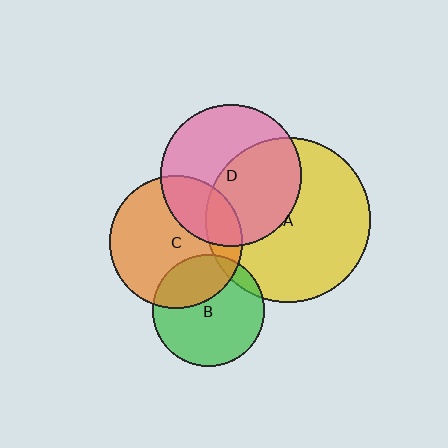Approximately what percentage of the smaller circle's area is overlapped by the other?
Approximately 30%.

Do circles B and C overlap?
Yes.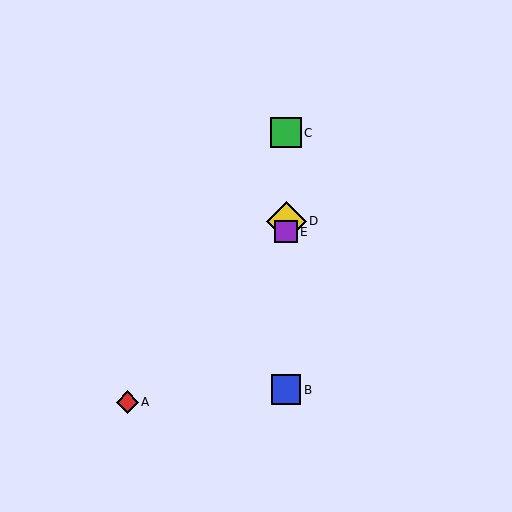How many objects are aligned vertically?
4 objects (B, C, D, E) are aligned vertically.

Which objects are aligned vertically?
Objects B, C, D, E are aligned vertically.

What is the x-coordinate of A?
Object A is at x≈127.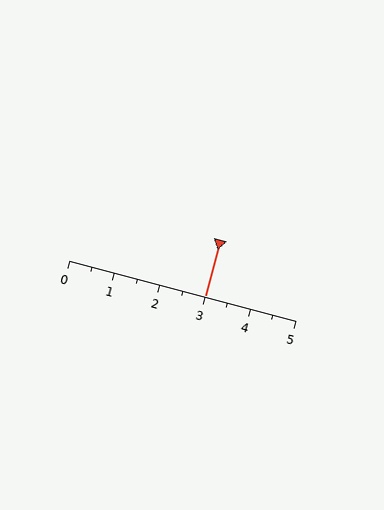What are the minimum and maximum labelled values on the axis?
The axis runs from 0 to 5.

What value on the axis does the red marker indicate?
The marker indicates approximately 3.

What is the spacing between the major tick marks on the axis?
The major ticks are spaced 1 apart.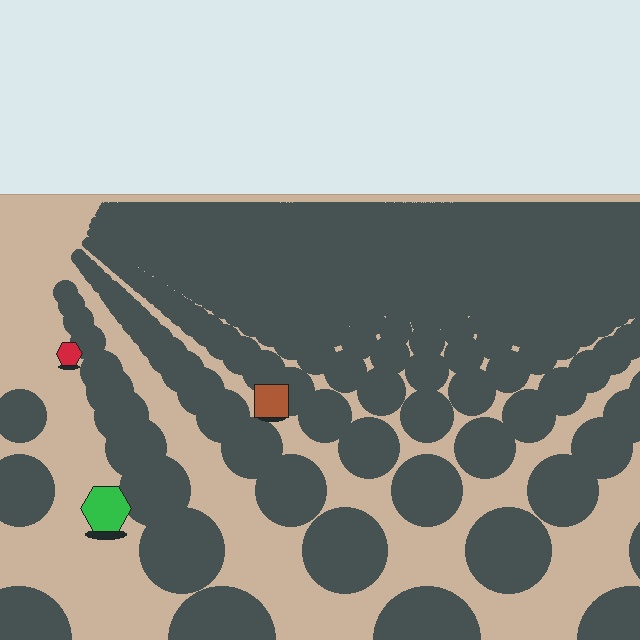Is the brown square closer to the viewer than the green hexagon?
No. The green hexagon is closer — you can tell from the texture gradient: the ground texture is coarser near it.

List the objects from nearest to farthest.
From nearest to farthest: the green hexagon, the brown square, the red hexagon.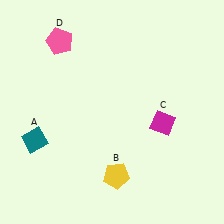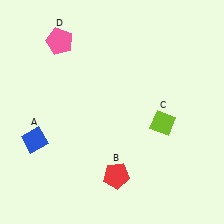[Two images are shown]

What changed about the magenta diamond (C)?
In Image 1, C is magenta. In Image 2, it changed to lime.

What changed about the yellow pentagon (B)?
In Image 1, B is yellow. In Image 2, it changed to red.